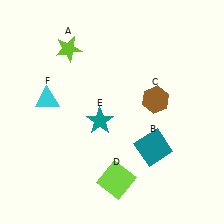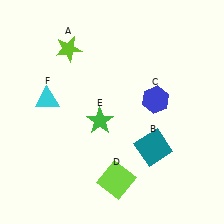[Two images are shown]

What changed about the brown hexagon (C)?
In Image 1, C is brown. In Image 2, it changed to blue.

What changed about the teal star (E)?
In Image 1, E is teal. In Image 2, it changed to green.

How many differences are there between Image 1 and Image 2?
There are 2 differences between the two images.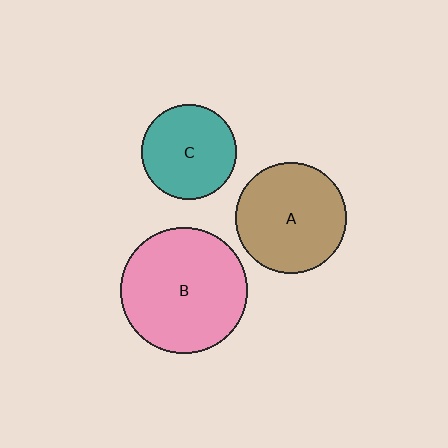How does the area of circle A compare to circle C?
Approximately 1.4 times.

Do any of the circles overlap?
No, none of the circles overlap.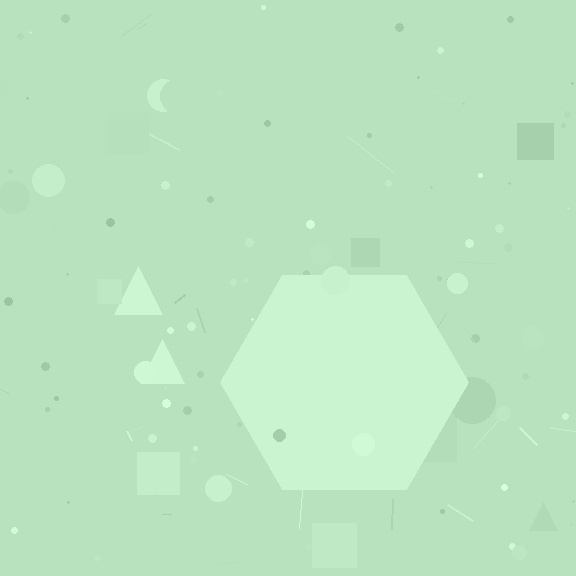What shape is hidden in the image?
A hexagon is hidden in the image.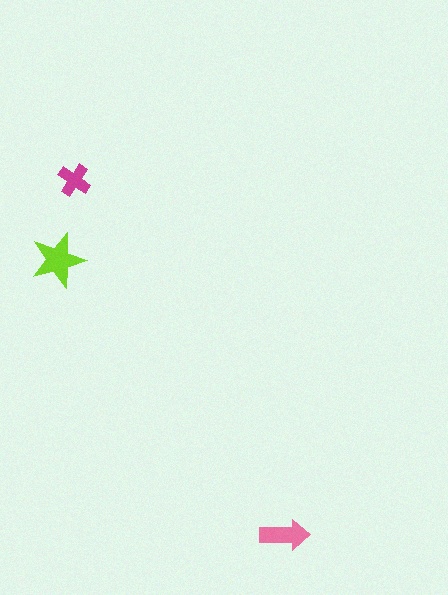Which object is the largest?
The lime star.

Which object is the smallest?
The magenta cross.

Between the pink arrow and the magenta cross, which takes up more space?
The pink arrow.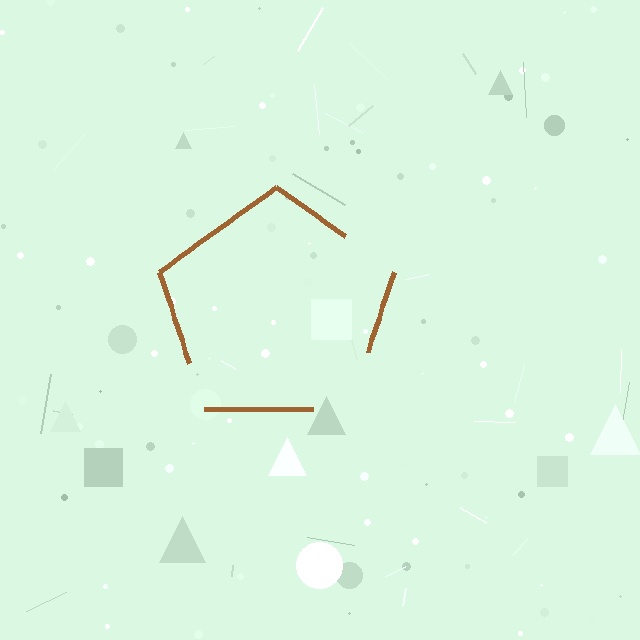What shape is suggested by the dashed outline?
The dashed outline suggests a pentagon.